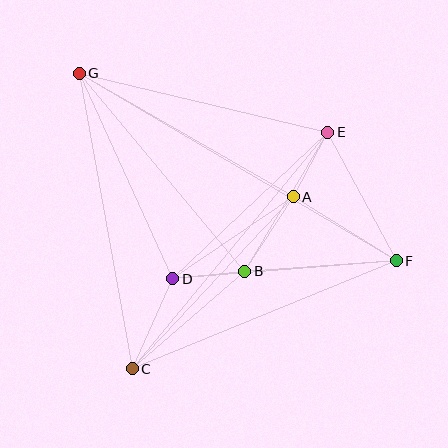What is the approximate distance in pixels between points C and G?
The distance between C and G is approximately 300 pixels.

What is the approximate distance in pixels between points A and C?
The distance between A and C is approximately 235 pixels.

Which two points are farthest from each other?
Points F and G are farthest from each other.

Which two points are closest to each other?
Points B and D are closest to each other.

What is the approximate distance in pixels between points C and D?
The distance between C and D is approximately 98 pixels.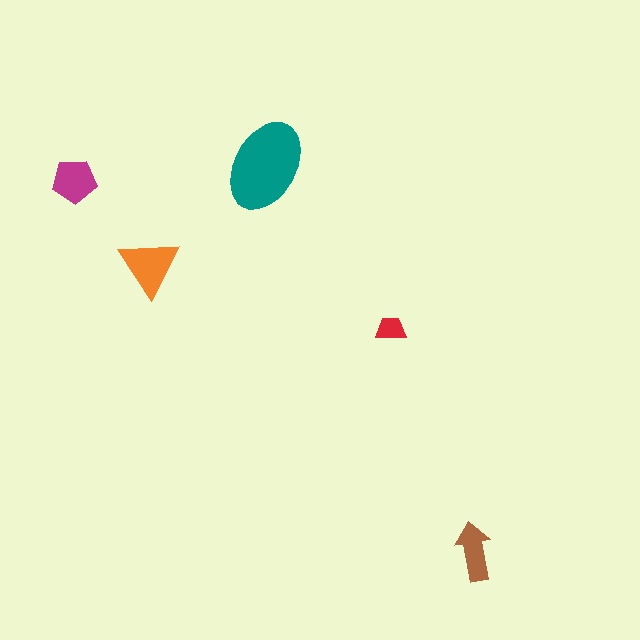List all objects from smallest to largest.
The red trapezoid, the brown arrow, the magenta pentagon, the orange triangle, the teal ellipse.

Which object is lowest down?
The brown arrow is bottommost.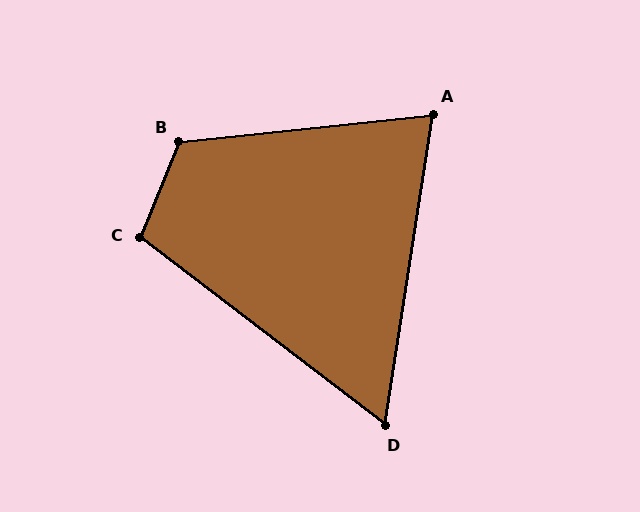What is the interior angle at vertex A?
Approximately 75 degrees (acute).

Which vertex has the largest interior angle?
B, at approximately 119 degrees.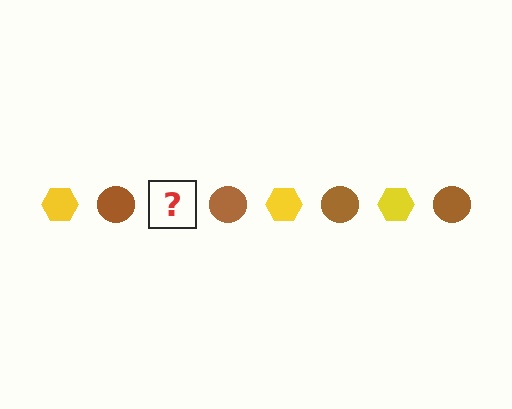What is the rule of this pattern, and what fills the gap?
The rule is that the pattern alternates between yellow hexagon and brown circle. The gap should be filled with a yellow hexagon.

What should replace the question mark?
The question mark should be replaced with a yellow hexagon.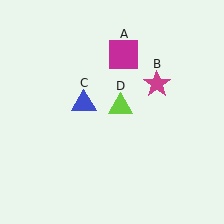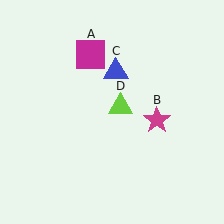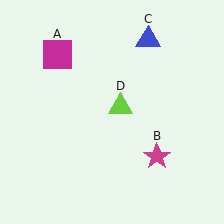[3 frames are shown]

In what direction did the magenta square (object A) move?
The magenta square (object A) moved left.